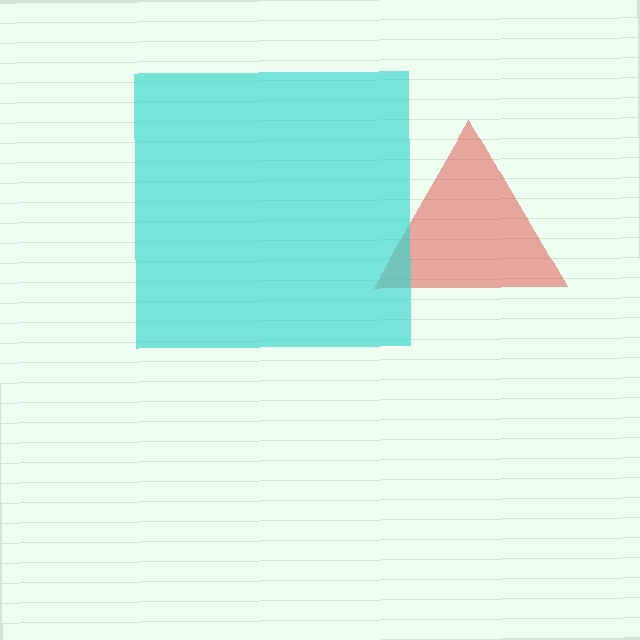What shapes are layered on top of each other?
The layered shapes are: a red triangle, a cyan square.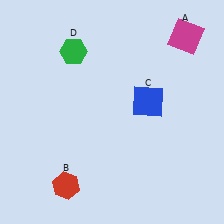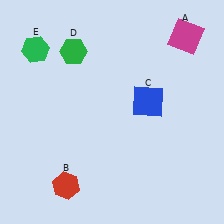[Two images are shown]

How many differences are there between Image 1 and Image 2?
There is 1 difference between the two images.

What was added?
A green hexagon (E) was added in Image 2.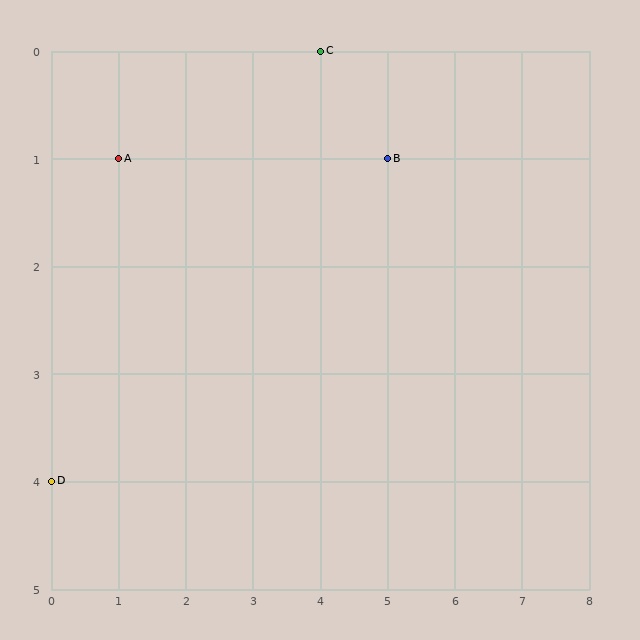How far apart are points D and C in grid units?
Points D and C are 4 columns and 4 rows apart (about 5.7 grid units diagonally).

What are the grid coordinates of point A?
Point A is at grid coordinates (1, 1).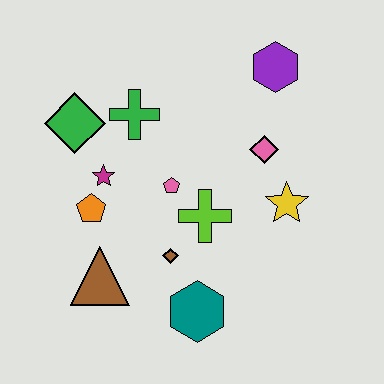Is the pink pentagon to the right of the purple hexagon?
No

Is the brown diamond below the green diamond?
Yes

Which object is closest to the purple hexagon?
The pink diamond is closest to the purple hexagon.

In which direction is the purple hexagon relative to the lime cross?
The purple hexagon is above the lime cross.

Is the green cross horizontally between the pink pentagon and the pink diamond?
No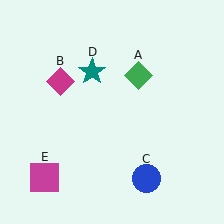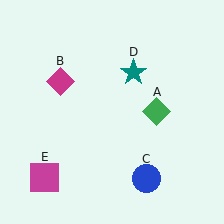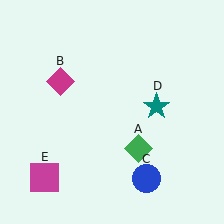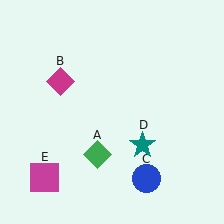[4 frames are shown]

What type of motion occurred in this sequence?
The green diamond (object A), teal star (object D) rotated clockwise around the center of the scene.